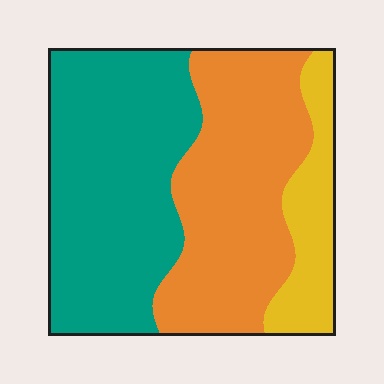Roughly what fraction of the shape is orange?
Orange takes up about two fifths (2/5) of the shape.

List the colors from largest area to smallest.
From largest to smallest: teal, orange, yellow.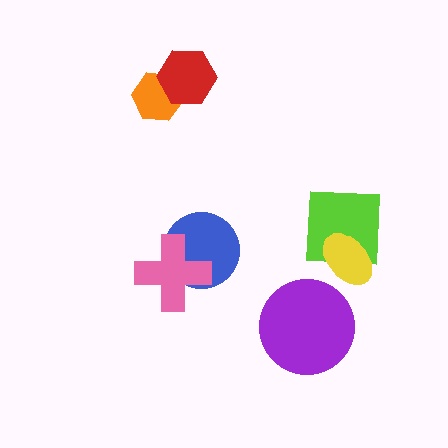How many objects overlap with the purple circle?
0 objects overlap with the purple circle.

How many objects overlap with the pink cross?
1 object overlaps with the pink cross.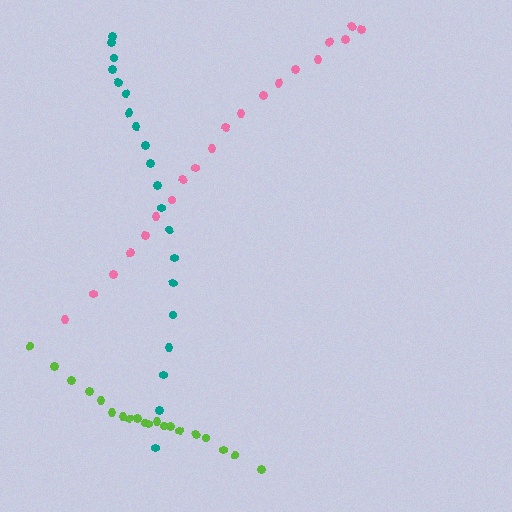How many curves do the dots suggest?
There are 3 distinct paths.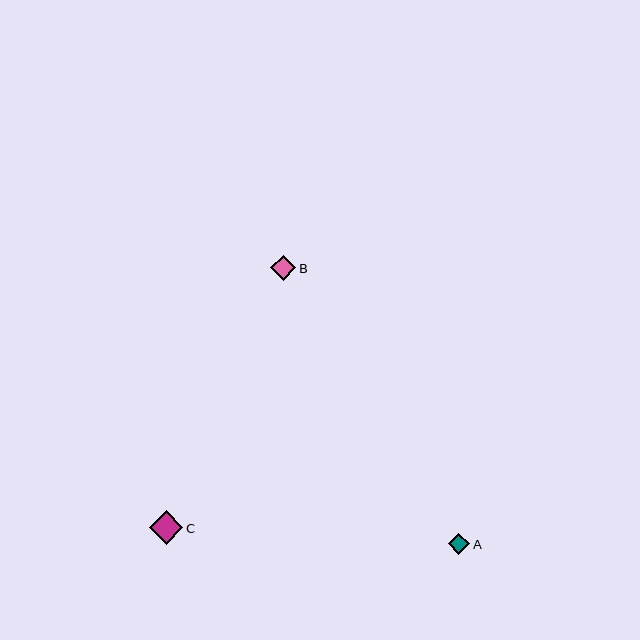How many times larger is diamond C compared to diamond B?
Diamond C is approximately 1.3 times the size of diamond B.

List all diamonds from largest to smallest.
From largest to smallest: C, B, A.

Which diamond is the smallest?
Diamond A is the smallest with a size of approximately 21 pixels.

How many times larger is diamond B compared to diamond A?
Diamond B is approximately 1.2 times the size of diamond A.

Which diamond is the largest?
Diamond C is the largest with a size of approximately 33 pixels.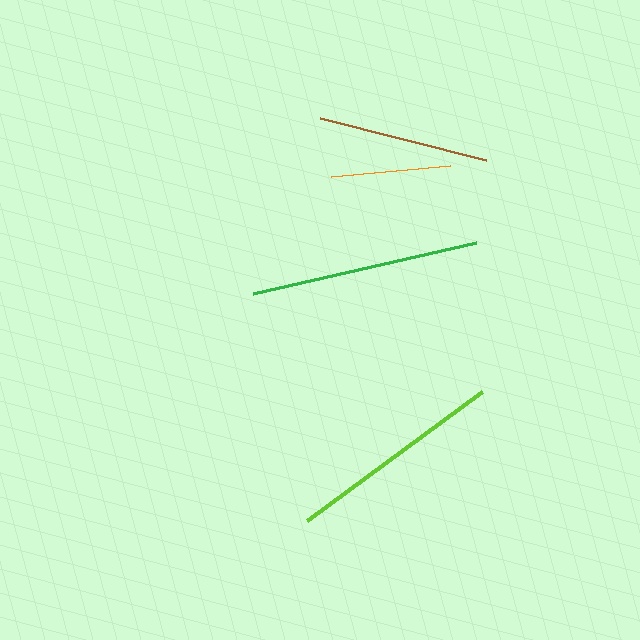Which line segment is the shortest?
The orange line is the shortest at approximately 120 pixels.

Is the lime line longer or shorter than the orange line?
The lime line is longer than the orange line.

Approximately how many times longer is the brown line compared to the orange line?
The brown line is approximately 1.4 times the length of the orange line.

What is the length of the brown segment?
The brown segment is approximately 172 pixels long.